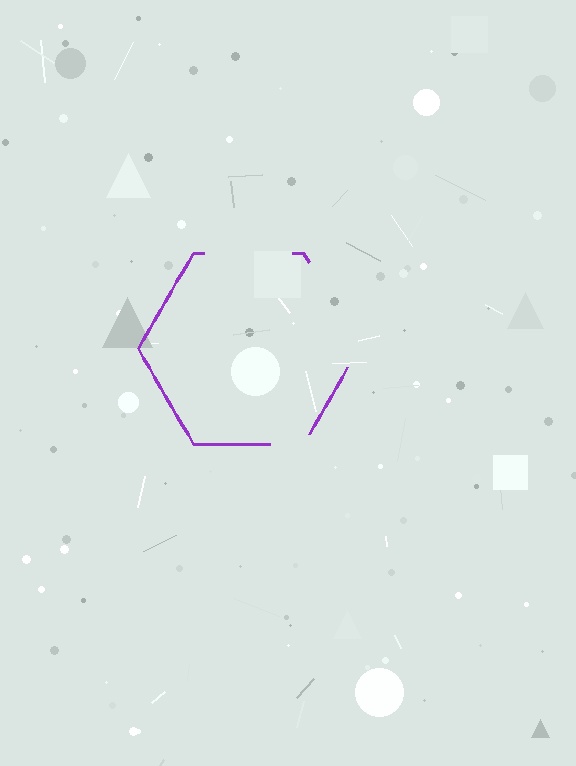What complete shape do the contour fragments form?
The contour fragments form a hexagon.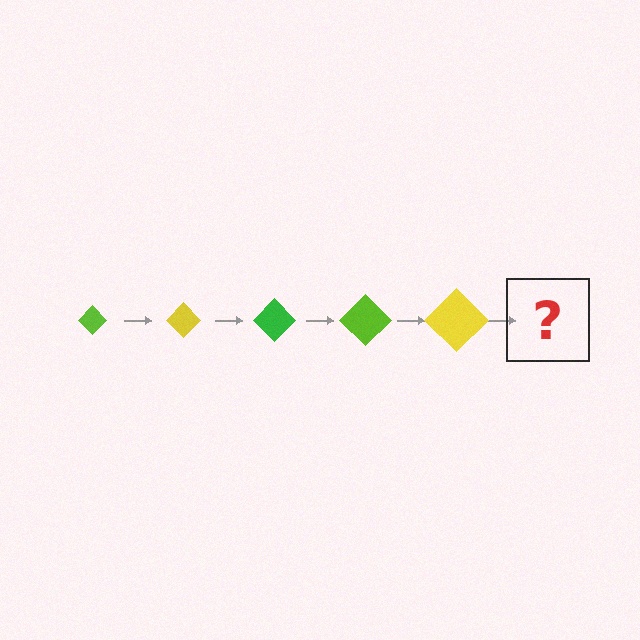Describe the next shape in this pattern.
It should be a green diamond, larger than the previous one.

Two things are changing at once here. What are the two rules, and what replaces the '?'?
The two rules are that the diamond grows larger each step and the color cycles through lime, yellow, and green. The '?' should be a green diamond, larger than the previous one.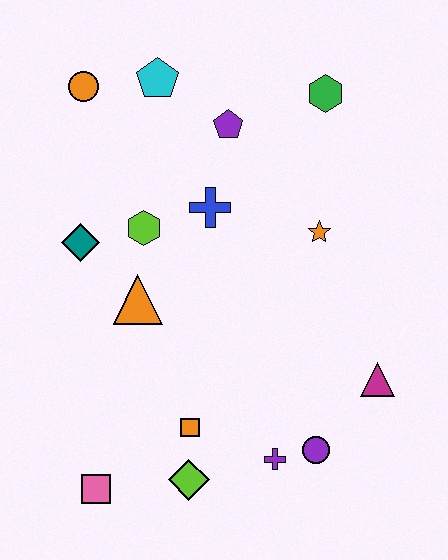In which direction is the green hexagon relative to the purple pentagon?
The green hexagon is to the right of the purple pentagon.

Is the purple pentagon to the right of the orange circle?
Yes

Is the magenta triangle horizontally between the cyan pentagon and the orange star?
No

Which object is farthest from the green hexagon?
The pink square is farthest from the green hexagon.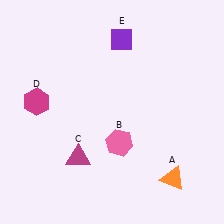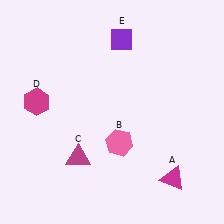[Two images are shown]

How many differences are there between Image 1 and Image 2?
There is 1 difference between the two images.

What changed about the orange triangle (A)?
In Image 1, A is orange. In Image 2, it changed to magenta.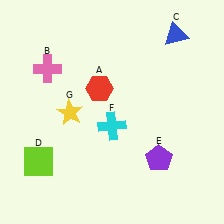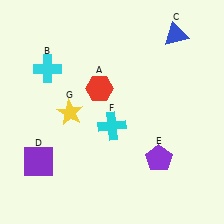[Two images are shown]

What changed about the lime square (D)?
In Image 1, D is lime. In Image 2, it changed to purple.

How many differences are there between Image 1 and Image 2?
There are 2 differences between the two images.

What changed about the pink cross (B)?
In Image 1, B is pink. In Image 2, it changed to cyan.